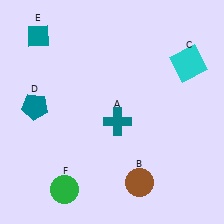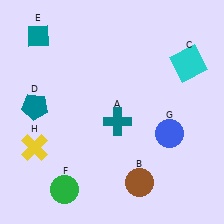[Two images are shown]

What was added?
A blue circle (G), a yellow cross (H) were added in Image 2.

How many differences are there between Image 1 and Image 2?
There are 2 differences between the two images.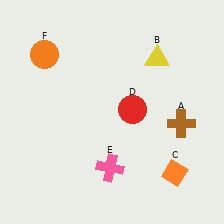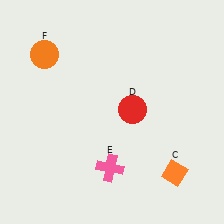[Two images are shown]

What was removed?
The brown cross (A), the yellow triangle (B) were removed in Image 2.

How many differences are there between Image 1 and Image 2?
There are 2 differences between the two images.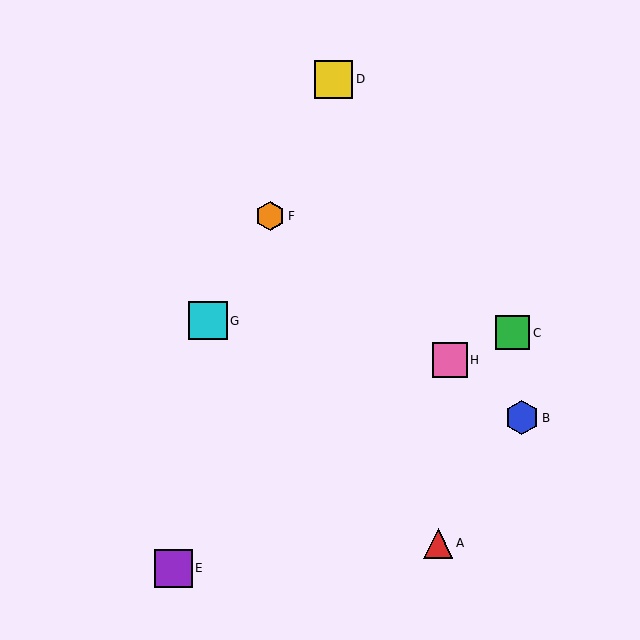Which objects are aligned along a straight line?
Objects B, F, H are aligned along a straight line.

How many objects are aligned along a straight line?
3 objects (B, F, H) are aligned along a straight line.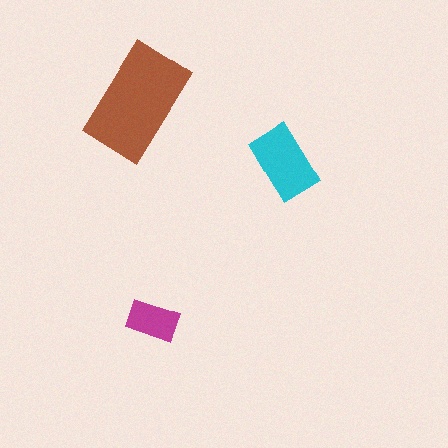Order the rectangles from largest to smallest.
the brown one, the cyan one, the magenta one.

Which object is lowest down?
The magenta rectangle is bottommost.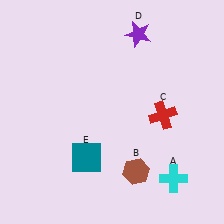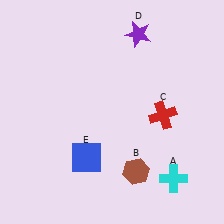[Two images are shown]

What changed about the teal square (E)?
In Image 1, E is teal. In Image 2, it changed to blue.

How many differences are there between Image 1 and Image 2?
There is 1 difference between the two images.